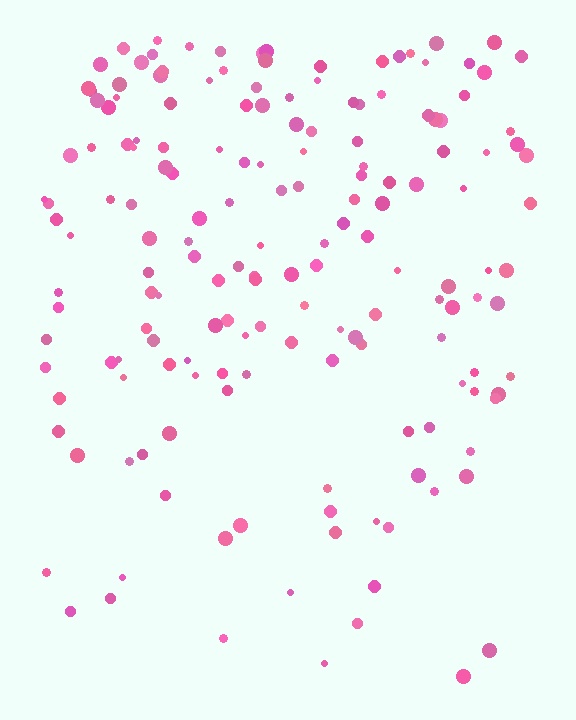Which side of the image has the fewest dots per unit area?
The bottom.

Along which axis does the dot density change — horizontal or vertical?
Vertical.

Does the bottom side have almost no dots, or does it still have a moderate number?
Still a moderate number, just noticeably fewer than the top.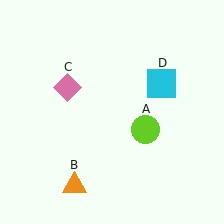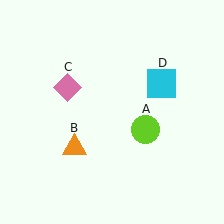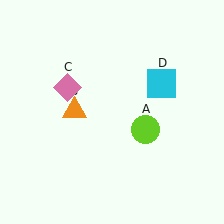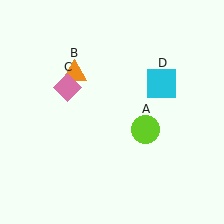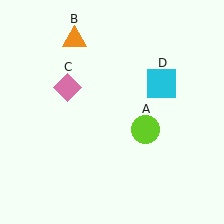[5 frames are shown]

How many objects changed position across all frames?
1 object changed position: orange triangle (object B).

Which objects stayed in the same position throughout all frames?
Lime circle (object A) and pink diamond (object C) and cyan square (object D) remained stationary.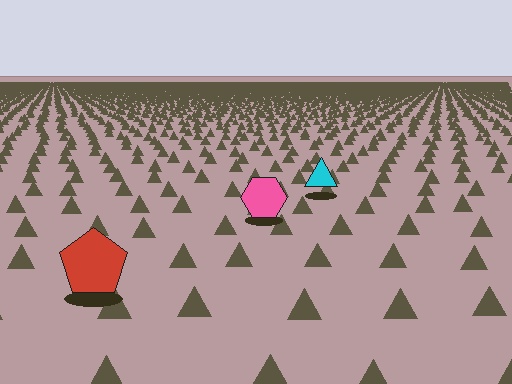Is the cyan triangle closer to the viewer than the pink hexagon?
No. The pink hexagon is closer — you can tell from the texture gradient: the ground texture is coarser near it.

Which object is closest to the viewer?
The red pentagon is closest. The texture marks near it are larger and more spread out.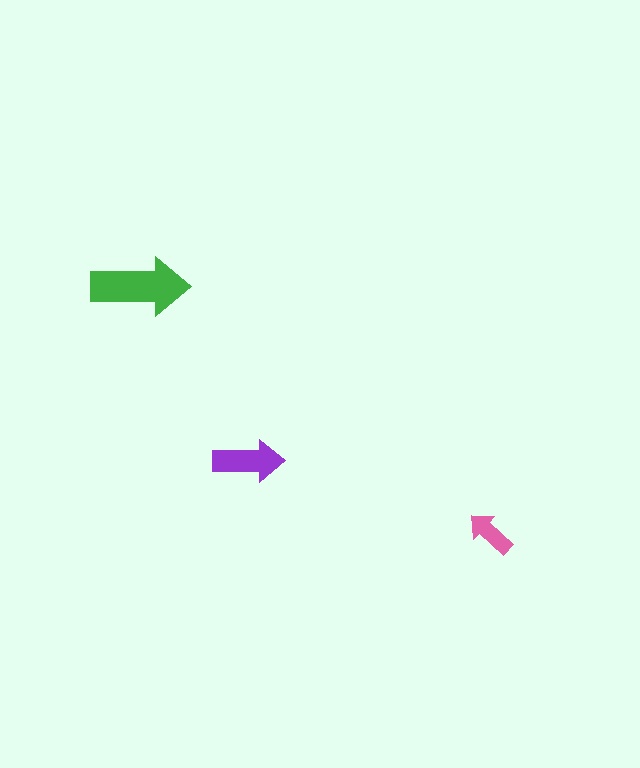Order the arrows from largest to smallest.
the green one, the purple one, the pink one.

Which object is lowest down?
The pink arrow is bottommost.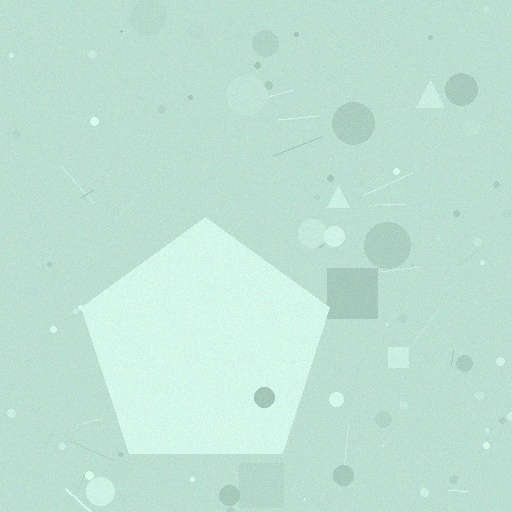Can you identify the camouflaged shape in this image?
The camouflaged shape is a pentagon.